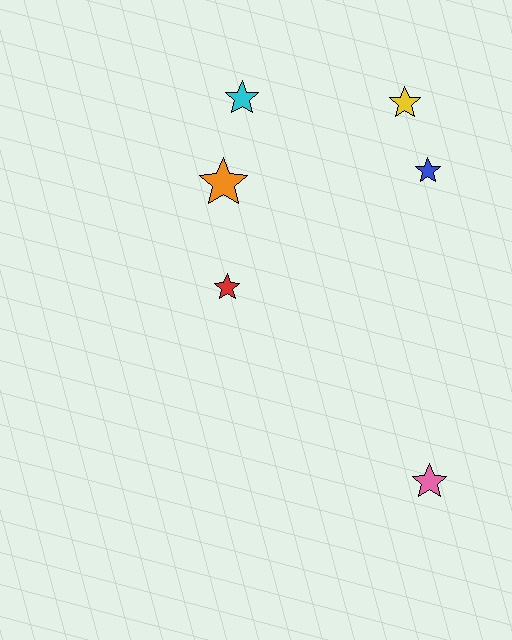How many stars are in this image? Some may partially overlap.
There are 6 stars.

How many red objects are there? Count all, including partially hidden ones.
There is 1 red object.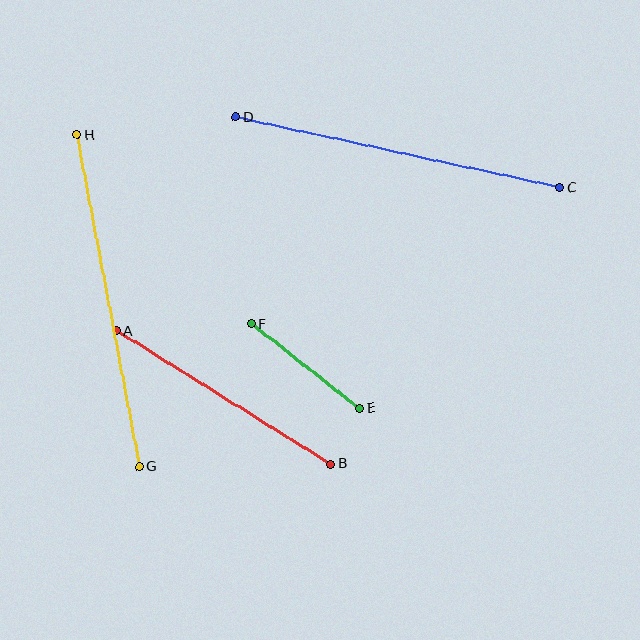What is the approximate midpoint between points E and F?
The midpoint is at approximately (305, 366) pixels.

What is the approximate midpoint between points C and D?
The midpoint is at approximately (398, 152) pixels.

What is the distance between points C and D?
The distance is approximately 332 pixels.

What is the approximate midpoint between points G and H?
The midpoint is at approximately (108, 301) pixels.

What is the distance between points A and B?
The distance is approximately 252 pixels.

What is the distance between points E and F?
The distance is approximately 137 pixels.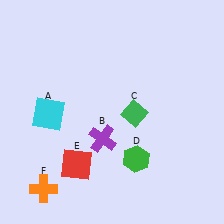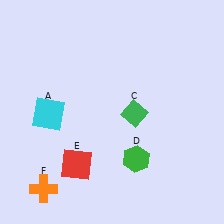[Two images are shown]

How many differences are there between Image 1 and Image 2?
There is 1 difference between the two images.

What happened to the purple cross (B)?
The purple cross (B) was removed in Image 2. It was in the bottom-left area of Image 1.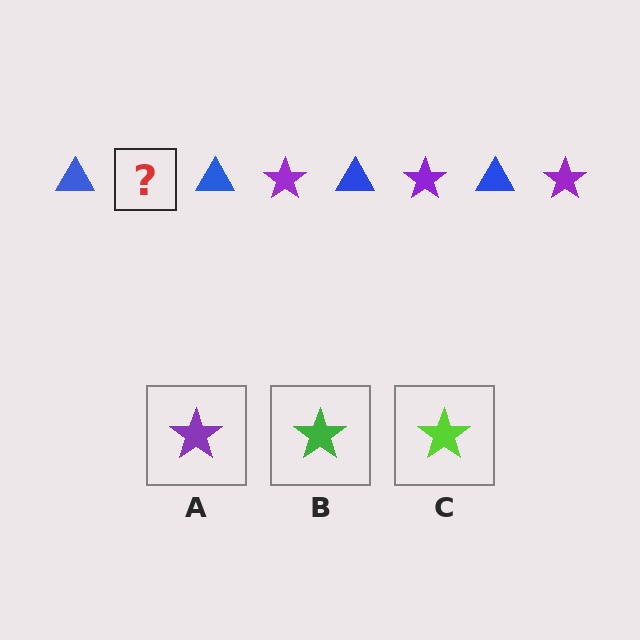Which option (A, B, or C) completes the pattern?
A.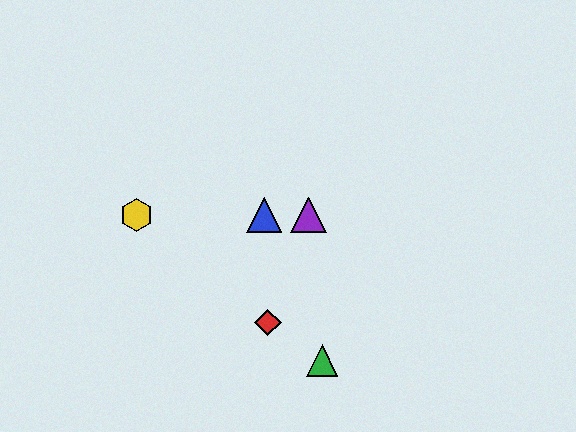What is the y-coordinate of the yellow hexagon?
The yellow hexagon is at y≈215.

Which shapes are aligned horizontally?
The blue triangle, the yellow hexagon, the purple triangle are aligned horizontally.